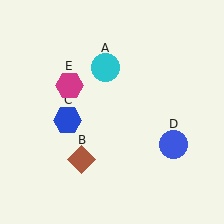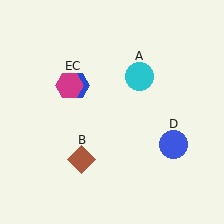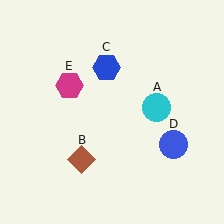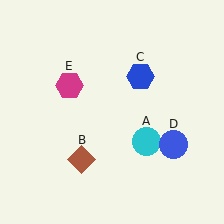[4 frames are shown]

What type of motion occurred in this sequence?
The cyan circle (object A), blue hexagon (object C) rotated clockwise around the center of the scene.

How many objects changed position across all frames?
2 objects changed position: cyan circle (object A), blue hexagon (object C).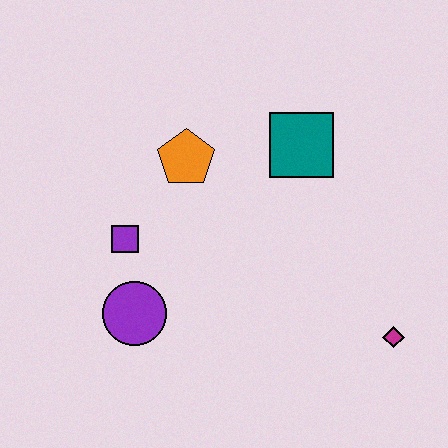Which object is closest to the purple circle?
The purple square is closest to the purple circle.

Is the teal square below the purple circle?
No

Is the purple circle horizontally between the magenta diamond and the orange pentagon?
No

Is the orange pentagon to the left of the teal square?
Yes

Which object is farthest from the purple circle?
The magenta diamond is farthest from the purple circle.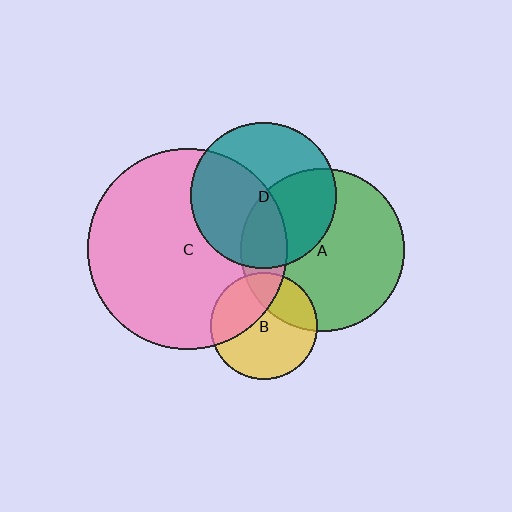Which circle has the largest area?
Circle C (pink).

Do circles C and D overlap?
Yes.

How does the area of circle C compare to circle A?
Approximately 1.5 times.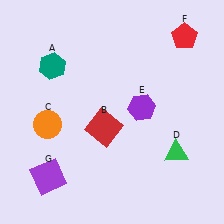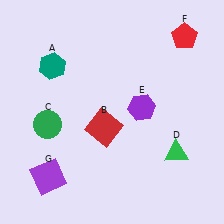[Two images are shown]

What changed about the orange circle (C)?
In Image 1, C is orange. In Image 2, it changed to green.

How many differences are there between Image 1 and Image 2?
There is 1 difference between the two images.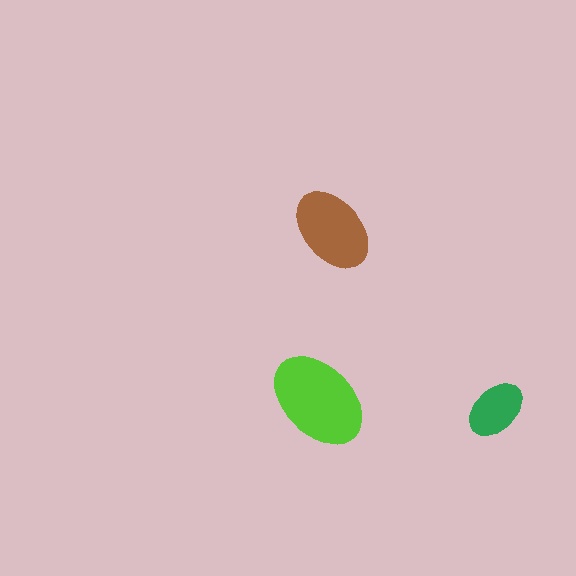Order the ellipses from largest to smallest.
the lime one, the brown one, the green one.